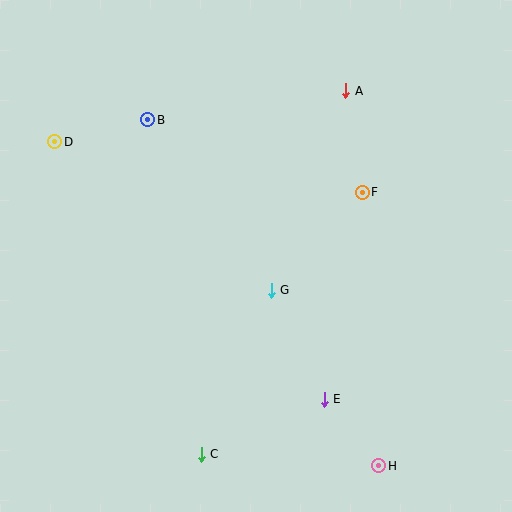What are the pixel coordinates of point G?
Point G is at (271, 290).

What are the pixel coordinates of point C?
Point C is at (201, 454).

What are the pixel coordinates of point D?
Point D is at (55, 142).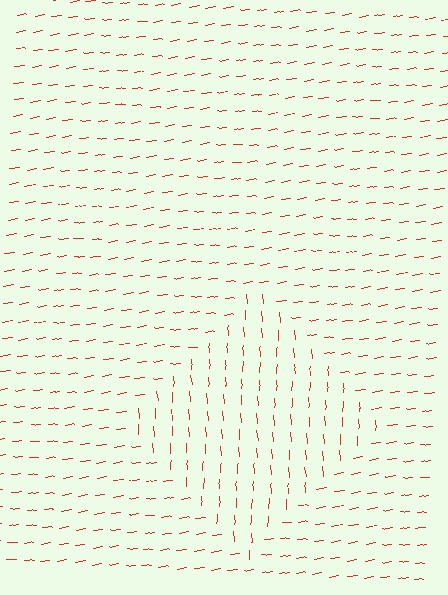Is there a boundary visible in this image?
Yes, there is a texture boundary formed by a change in line orientation.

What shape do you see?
I see a diamond.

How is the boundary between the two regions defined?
The boundary is defined purely by a change in line orientation (approximately 85 degrees difference). All lines are the same color and thickness.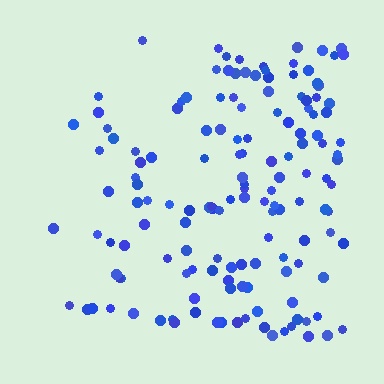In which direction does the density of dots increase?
From left to right, with the right side densest.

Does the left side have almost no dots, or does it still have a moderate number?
Still a moderate number, just noticeably fewer than the right.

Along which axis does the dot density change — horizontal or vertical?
Horizontal.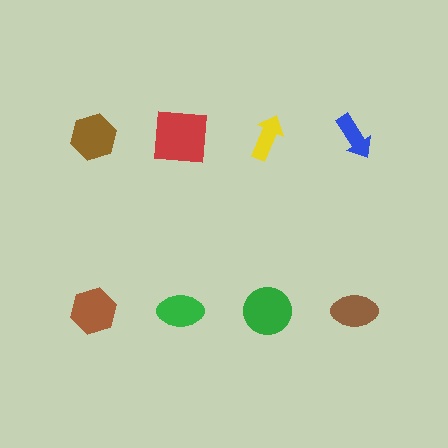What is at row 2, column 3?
A green circle.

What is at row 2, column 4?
A brown ellipse.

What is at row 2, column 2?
A green ellipse.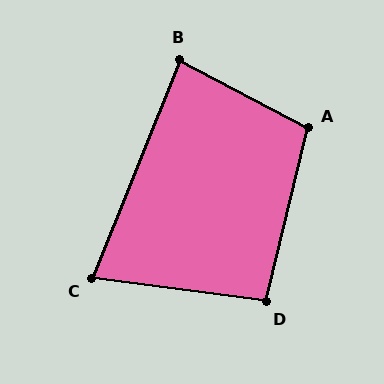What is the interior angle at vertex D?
Approximately 96 degrees (obtuse).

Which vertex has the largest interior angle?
A, at approximately 105 degrees.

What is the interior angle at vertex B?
Approximately 84 degrees (acute).